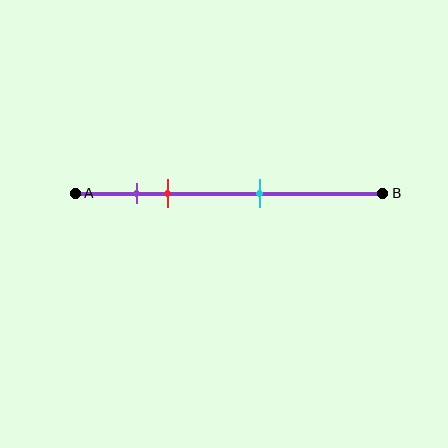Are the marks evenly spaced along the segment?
No, the marks are not evenly spaced.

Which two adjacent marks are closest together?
The purple and red marks are the closest adjacent pair.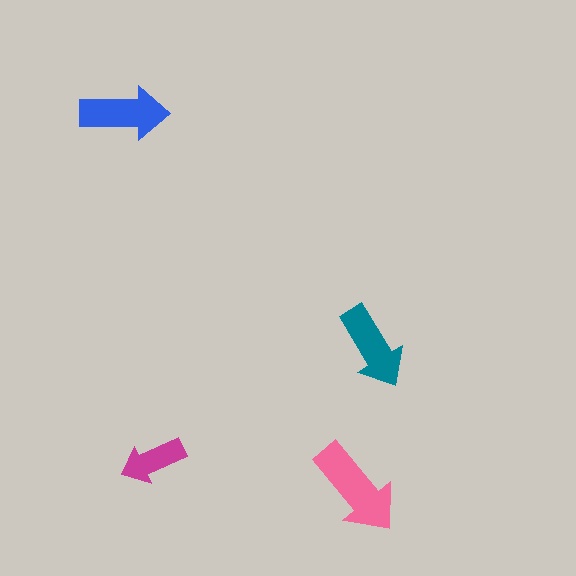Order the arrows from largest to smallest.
the pink one, the blue one, the teal one, the magenta one.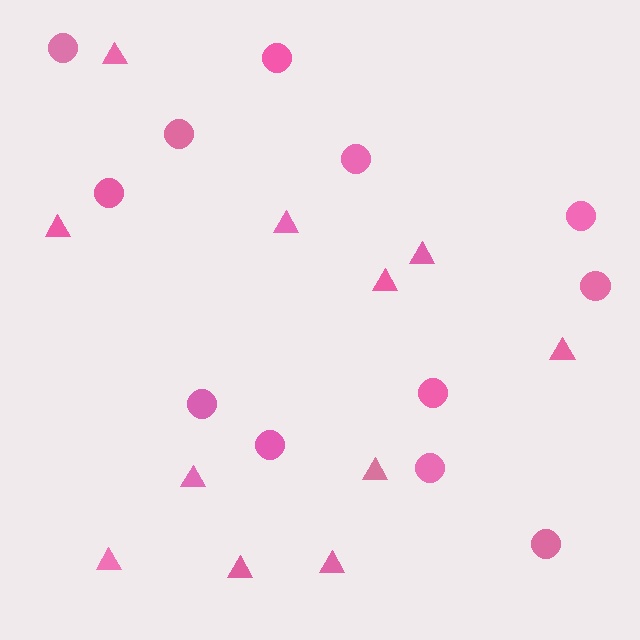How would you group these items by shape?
There are 2 groups: one group of circles (12) and one group of triangles (11).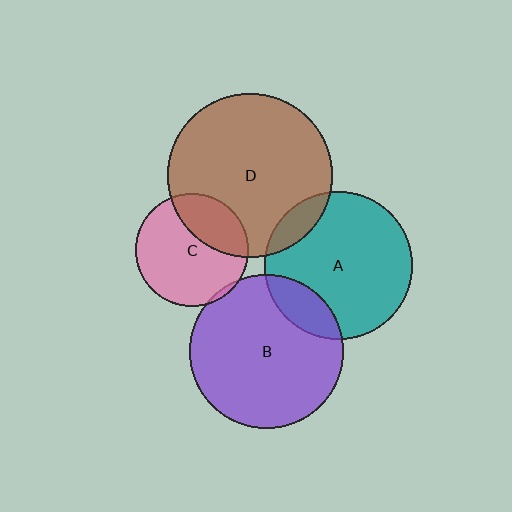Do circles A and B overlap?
Yes.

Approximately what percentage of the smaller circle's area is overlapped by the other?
Approximately 15%.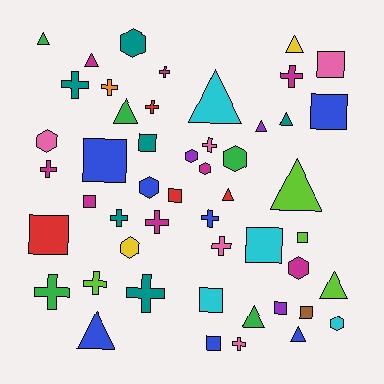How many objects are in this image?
There are 50 objects.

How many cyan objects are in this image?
There are 4 cyan objects.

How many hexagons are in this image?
There are 9 hexagons.